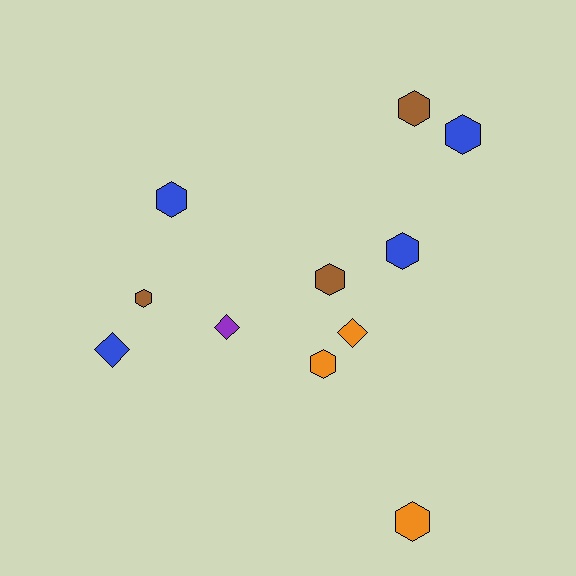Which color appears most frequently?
Blue, with 4 objects.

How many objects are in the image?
There are 11 objects.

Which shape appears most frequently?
Hexagon, with 8 objects.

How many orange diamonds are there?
There is 1 orange diamond.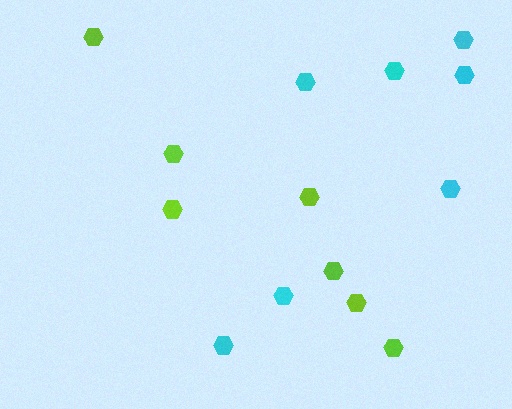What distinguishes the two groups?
There are 2 groups: one group of lime hexagons (7) and one group of cyan hexagons (7).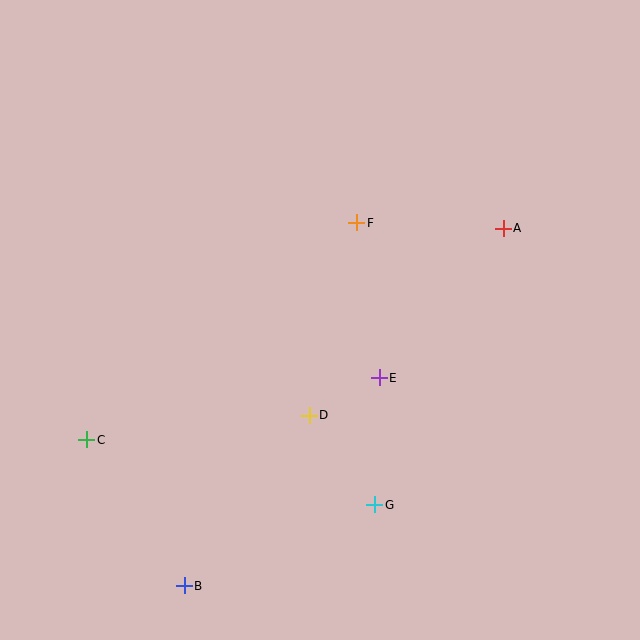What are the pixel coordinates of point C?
Point C is at (87, 440).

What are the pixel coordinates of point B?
Point B is at (184, 586).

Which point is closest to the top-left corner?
Point F is closest to the top-left corner.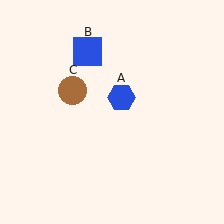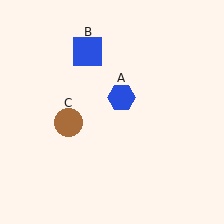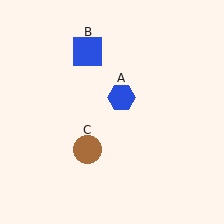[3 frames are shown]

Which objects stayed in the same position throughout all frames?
Blue hexagon (object A) and blue square (object B) remained stationary.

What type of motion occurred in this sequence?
The brown circle (object C) rotated counterclockwise around the center of the scene.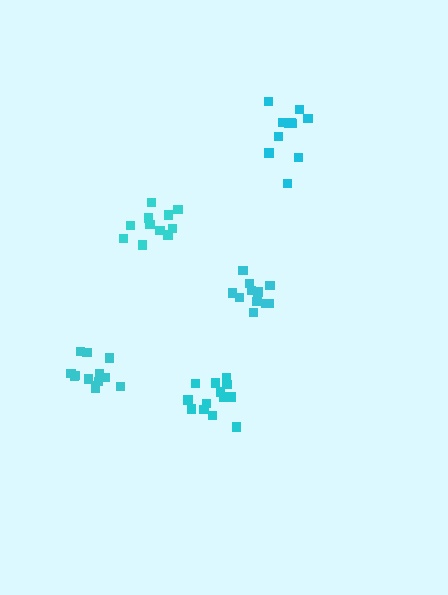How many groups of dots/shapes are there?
There are 5 groups.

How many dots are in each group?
Group 1: 11 dots, Group 2: 14 dots, Group 3: 12 dots, Group 4: 13 dots, Group 5: 11 dots (61 total).